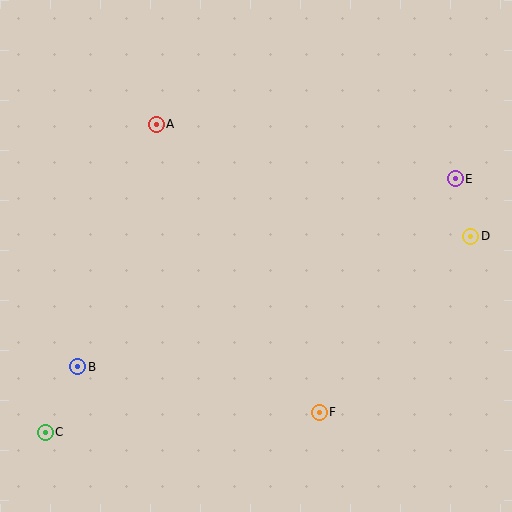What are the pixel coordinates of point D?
Point D is at (471, 236).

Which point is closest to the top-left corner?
Point A is closest to the top-left corner.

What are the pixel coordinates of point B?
Point B is at (78, 367).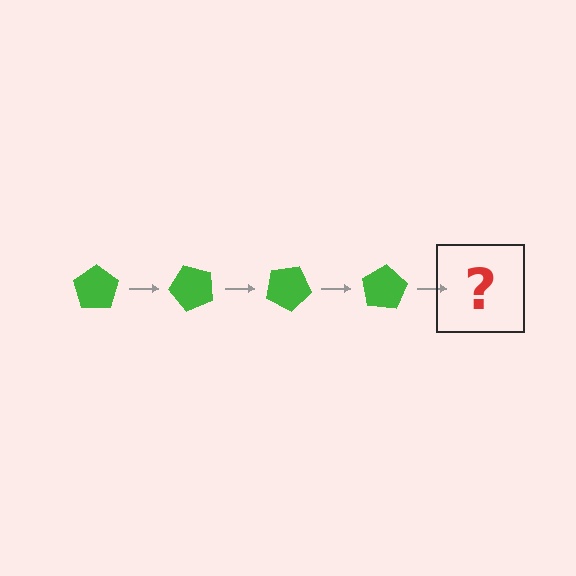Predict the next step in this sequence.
The next step is a green pentagon rotated 200 degrees.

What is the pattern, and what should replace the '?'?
The pattern is that the pentagon rotates 50 degrees each step. The '?' should be a green pentagon rotated 200 degrees.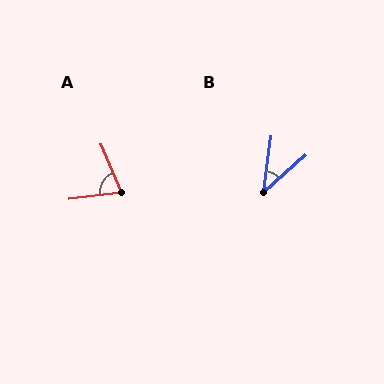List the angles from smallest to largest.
B (41°), A (74°).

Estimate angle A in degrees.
Approximately 74 degrees.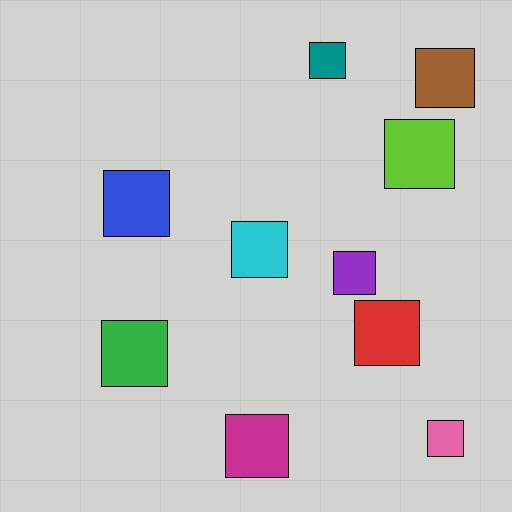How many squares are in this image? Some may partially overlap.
There are 10 squares.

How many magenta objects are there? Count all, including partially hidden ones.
There is 1 magenta object.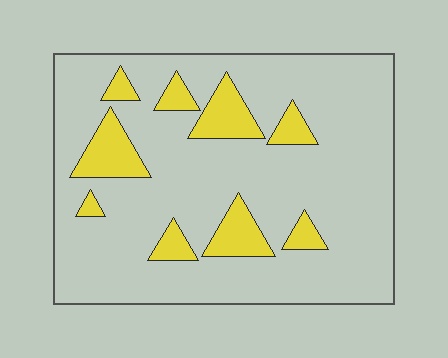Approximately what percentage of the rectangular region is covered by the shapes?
Approximately 15%.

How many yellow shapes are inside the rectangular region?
9.